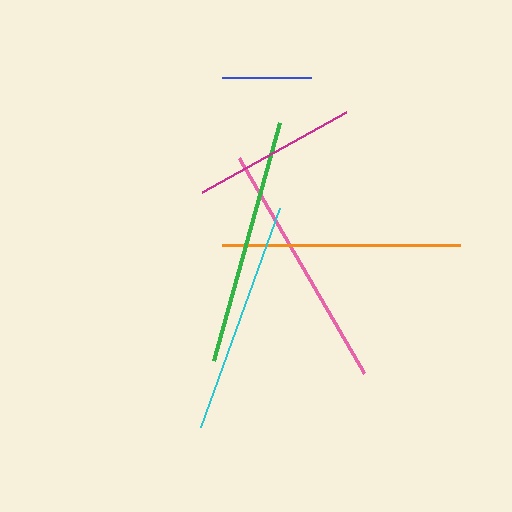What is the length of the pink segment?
The pink segment is approximately 249 pixels long.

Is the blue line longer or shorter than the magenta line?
The magenta line is longer than the blue line.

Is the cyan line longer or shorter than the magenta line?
The cyan line is longer than the magenta line.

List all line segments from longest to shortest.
From longest to shortest: pink, green, orange, cyan, magenta, blue.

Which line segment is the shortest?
The blue line is the shortest at approximately 89 pixels.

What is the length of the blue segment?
The blue segment is approximately 89 pixels long.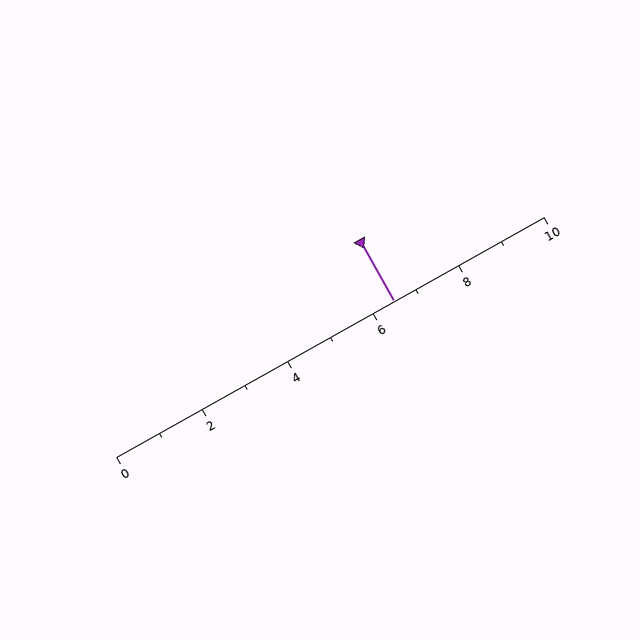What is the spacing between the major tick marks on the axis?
The major ticks are spaced 2 apart.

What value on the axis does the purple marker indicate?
The marker indicates approximately 6.5.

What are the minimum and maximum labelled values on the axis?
The axis runs from 0 to 10.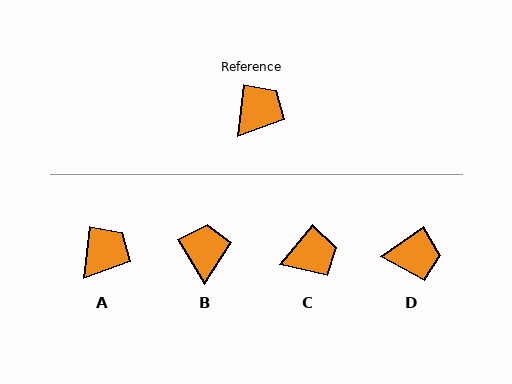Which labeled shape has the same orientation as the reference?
A.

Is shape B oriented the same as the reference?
No, it is off by about 37 degrees.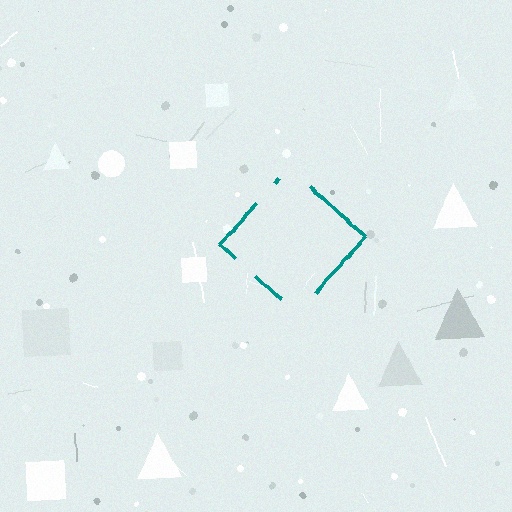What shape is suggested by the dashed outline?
The dashed outline suggests a diamond.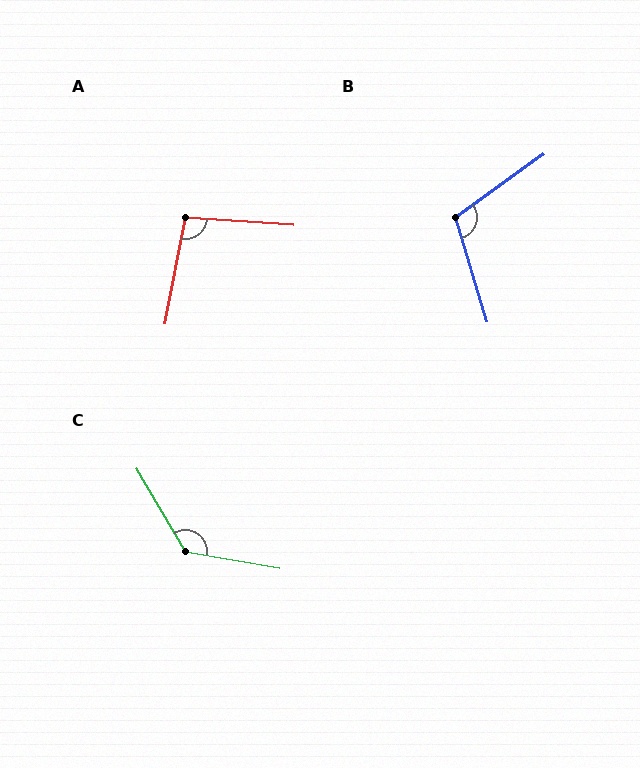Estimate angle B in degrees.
Approximately 109 degrees.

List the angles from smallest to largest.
A (97°), B (109°), C (131°).